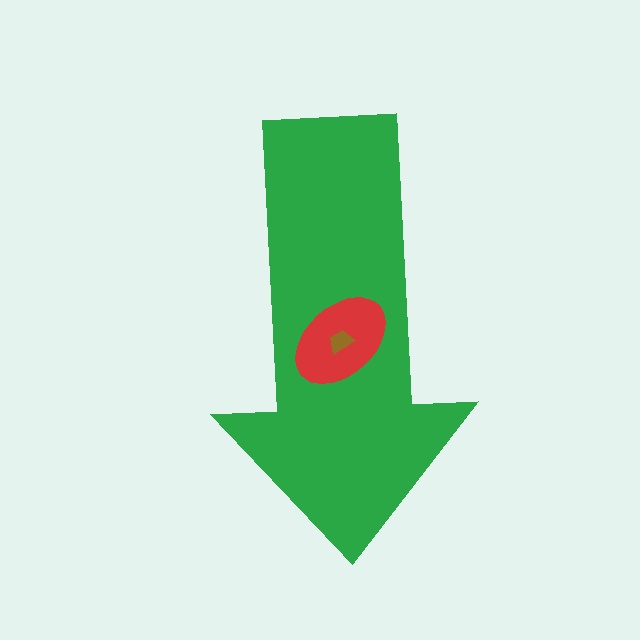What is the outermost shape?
The green arrow.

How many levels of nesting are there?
3.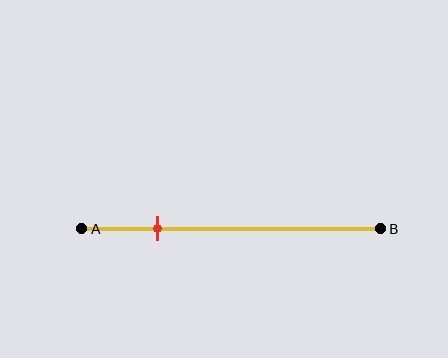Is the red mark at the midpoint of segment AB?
No, the mark is at about 25% from A, not at the 50% midpoint.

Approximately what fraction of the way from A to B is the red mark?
The red mark is approximately 25% of the way from A to B.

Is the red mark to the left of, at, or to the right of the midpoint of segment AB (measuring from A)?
The red mark is to the left of the midpoint of segment AB.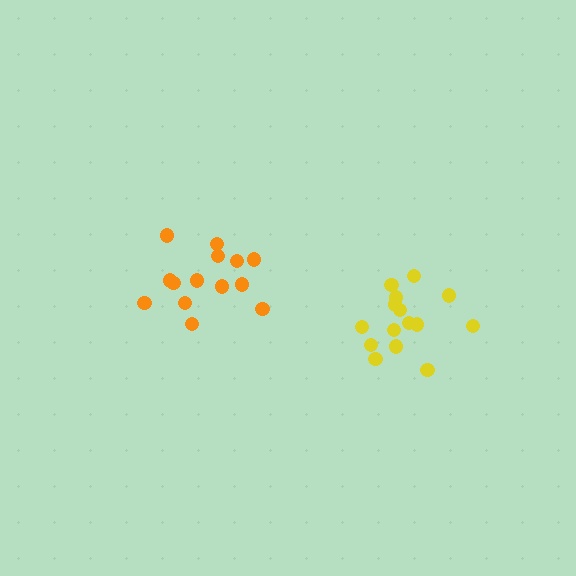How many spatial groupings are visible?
There are 2 spatial groupings.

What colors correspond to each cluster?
The clusters are colored: yellow, orange.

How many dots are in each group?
Group 1: 15 dots, Group 2: 14 dots (29 total).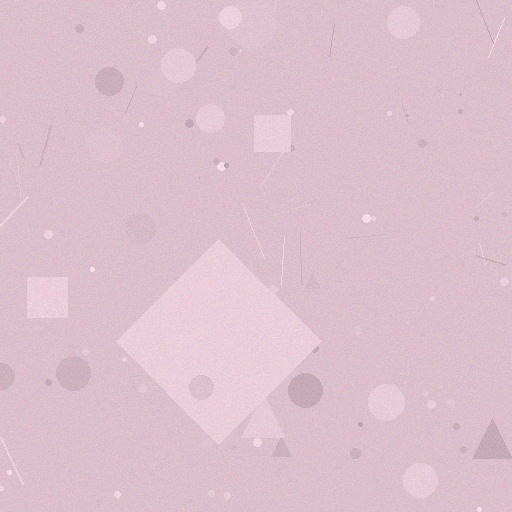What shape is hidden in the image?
A diamond is hidden in the image.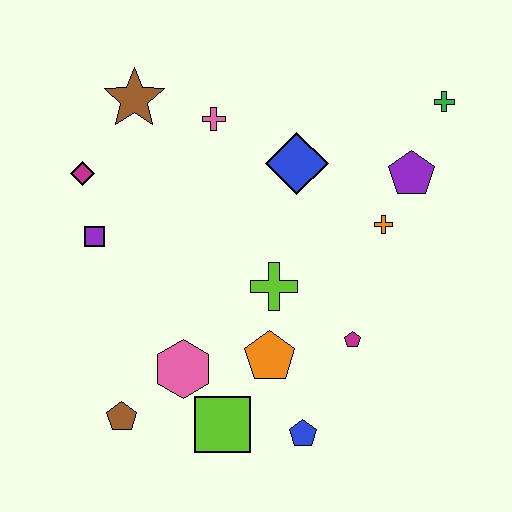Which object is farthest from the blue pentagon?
The brown star is farthest from the blue pentagon.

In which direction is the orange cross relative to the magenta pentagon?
The orange cross is above the magenta pentagon.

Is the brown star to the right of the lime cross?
No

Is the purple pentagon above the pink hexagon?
Yes